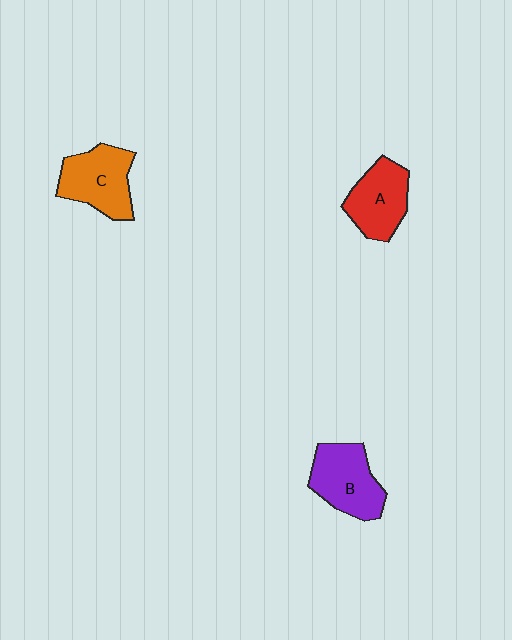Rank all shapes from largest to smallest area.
From largest to smallest: C (orange), B (purple), A (red).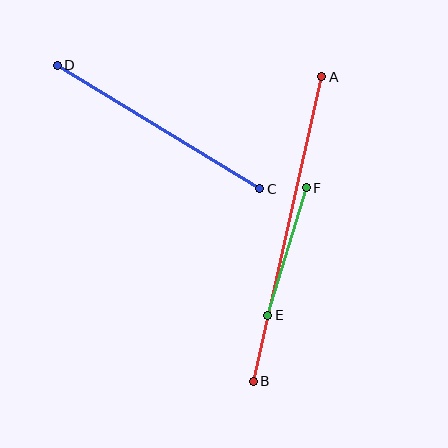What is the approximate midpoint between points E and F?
The midpoint is at approximately (287, 251) pixels.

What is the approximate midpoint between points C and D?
The midpoint is at approximately (159, 127) pixels.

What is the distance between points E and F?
The distance is approximately 133 pixels.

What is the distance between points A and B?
The distance is approximately 312 pixels.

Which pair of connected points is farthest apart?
Points A and B are farthest apart.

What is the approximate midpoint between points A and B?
The midpoint is at approximately (288, 229) pixels.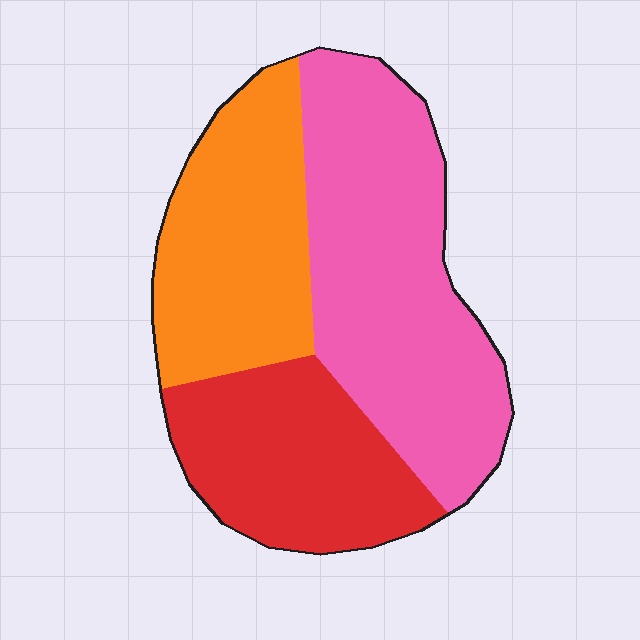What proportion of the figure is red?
Red covers around 25% of the figure.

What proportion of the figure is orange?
Orange covers around 30% of the figure.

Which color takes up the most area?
Pink, at roughly 45%.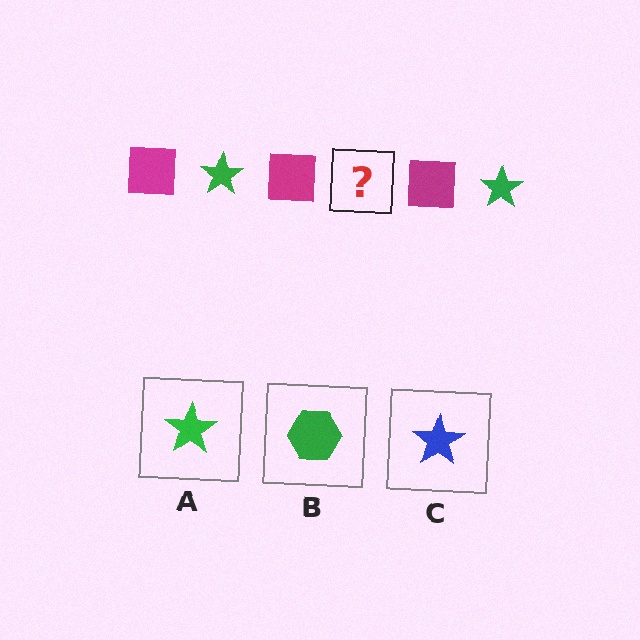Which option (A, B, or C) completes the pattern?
A.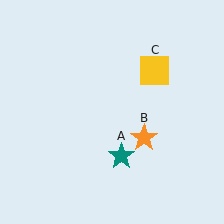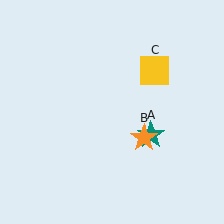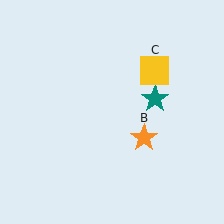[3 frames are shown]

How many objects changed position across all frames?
1 object changed position: teal star (object A).